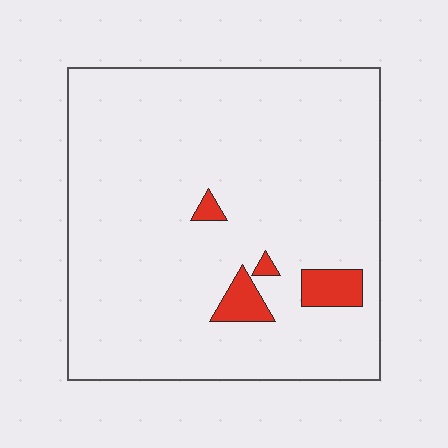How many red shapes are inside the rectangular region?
4.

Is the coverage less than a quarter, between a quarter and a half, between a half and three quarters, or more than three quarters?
Less than a quarter.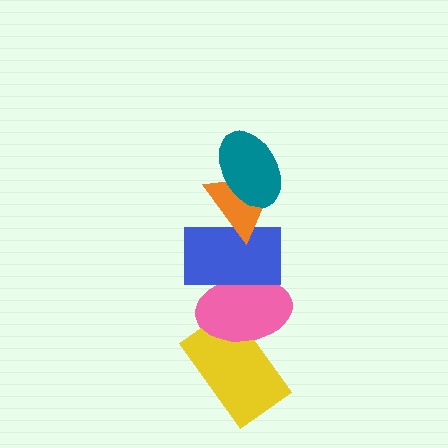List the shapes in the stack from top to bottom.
From top to bottom: the teal ellipse, the orange triangle, the blue rectangle, the pink ellipse, the yellow rectangle.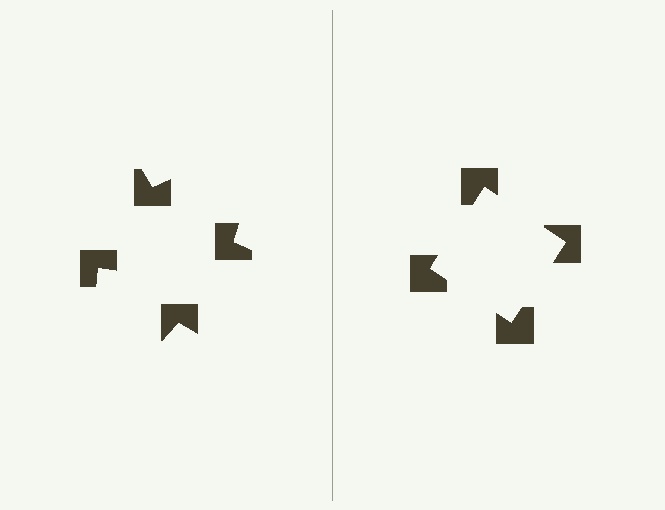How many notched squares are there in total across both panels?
8 — 4 on each side.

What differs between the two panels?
The notched squares are positioned identically on both sides; only the wedge orientations differ. On the right they align to a square; on the left they are misaligned.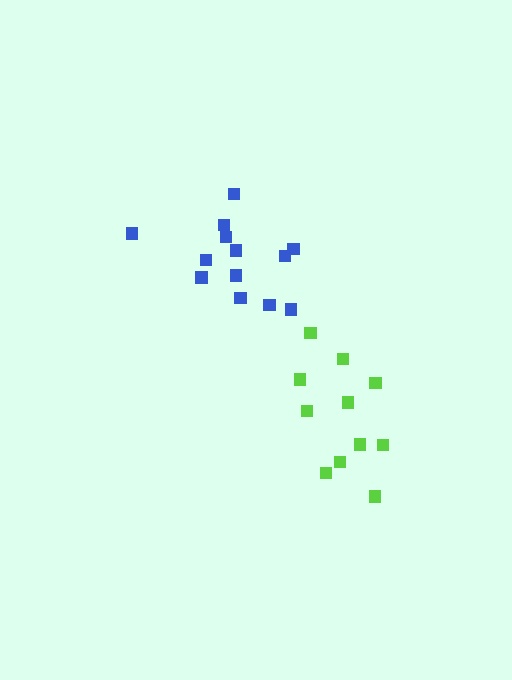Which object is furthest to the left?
The blue cluster is leftmost.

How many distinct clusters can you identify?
There are 2 distinct clusters.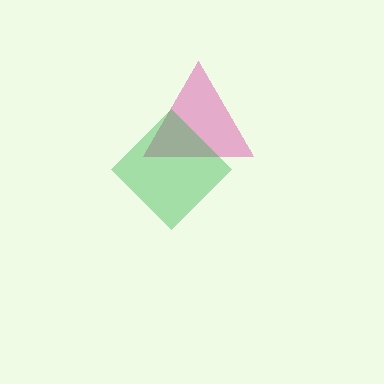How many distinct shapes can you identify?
There are 2 distinct shapes: a magenta triangle, a green diamond.